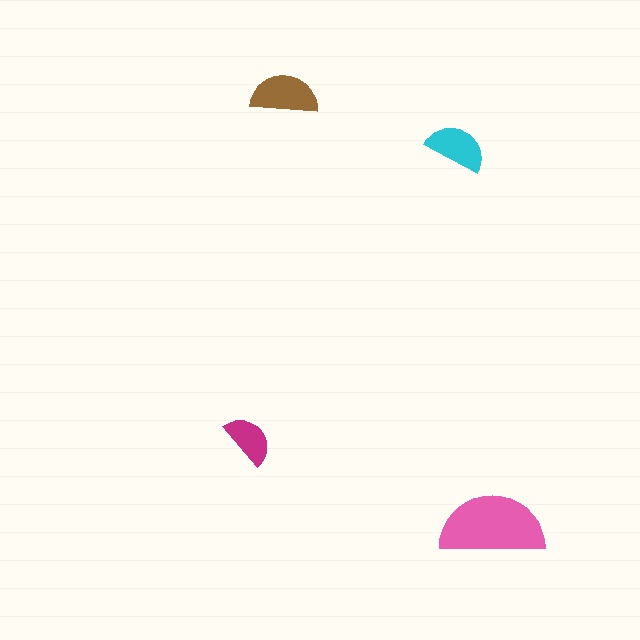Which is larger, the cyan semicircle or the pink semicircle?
The pink one.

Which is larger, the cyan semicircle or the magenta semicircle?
The cyan one.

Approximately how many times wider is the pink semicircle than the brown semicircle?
About 1.5 times wider.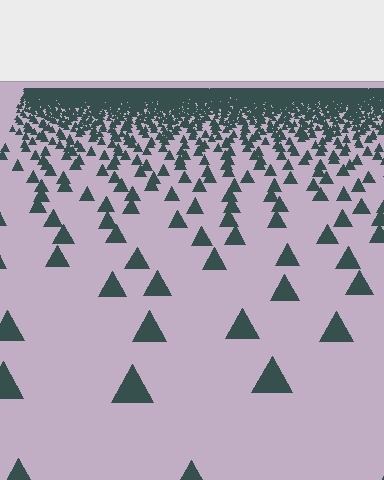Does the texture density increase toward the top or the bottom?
Density increases toward the top.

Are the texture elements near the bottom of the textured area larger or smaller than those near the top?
Larger. Near the bottom, elements are closer to the viewer and appear at a bigger on-screen size.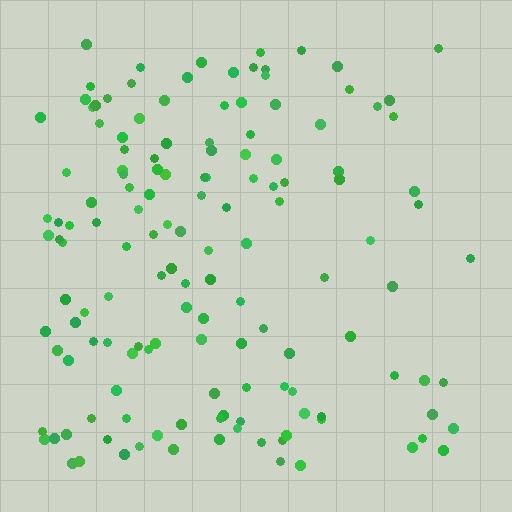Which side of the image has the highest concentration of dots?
The left.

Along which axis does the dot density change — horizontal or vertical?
Horizontal.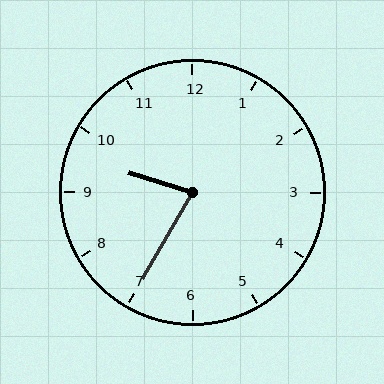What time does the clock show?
9:35.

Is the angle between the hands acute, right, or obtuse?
It is acute.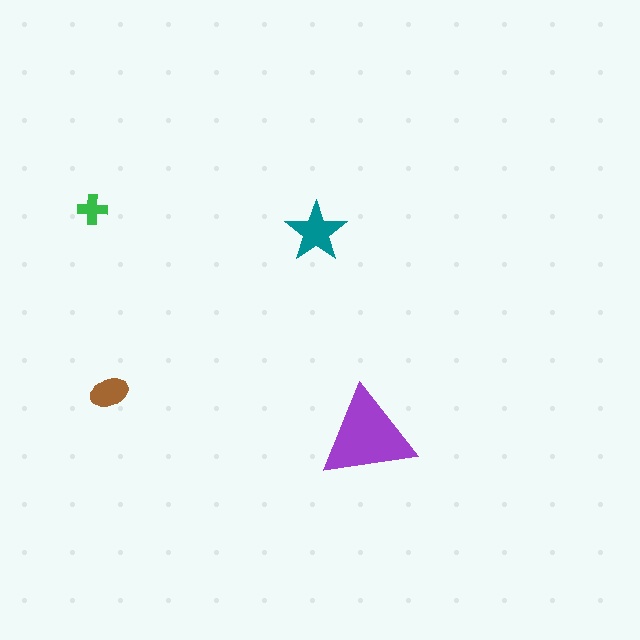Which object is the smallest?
The green cross.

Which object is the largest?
The purple triangle.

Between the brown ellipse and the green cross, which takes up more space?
The brown ellipse.